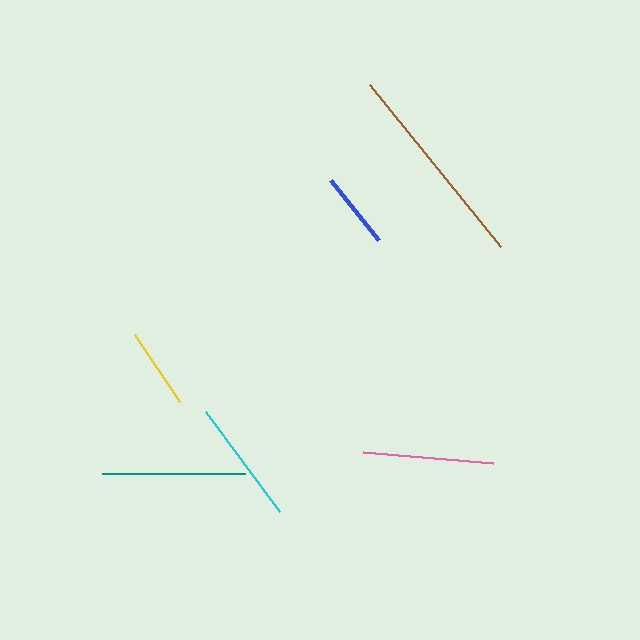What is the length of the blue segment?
The blue segment is approximately 77 pixels long.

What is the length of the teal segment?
The teal segment is approximately 143 pixels long.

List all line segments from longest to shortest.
From longest to shortest: brown, teal, pink, cyan, yellow, blue.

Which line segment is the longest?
The brown line is the longest at approximately 209 pixels.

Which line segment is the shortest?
The blue line is the shortest at approximately 77 pixels.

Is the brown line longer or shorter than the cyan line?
The brown line is longer than the cyan line.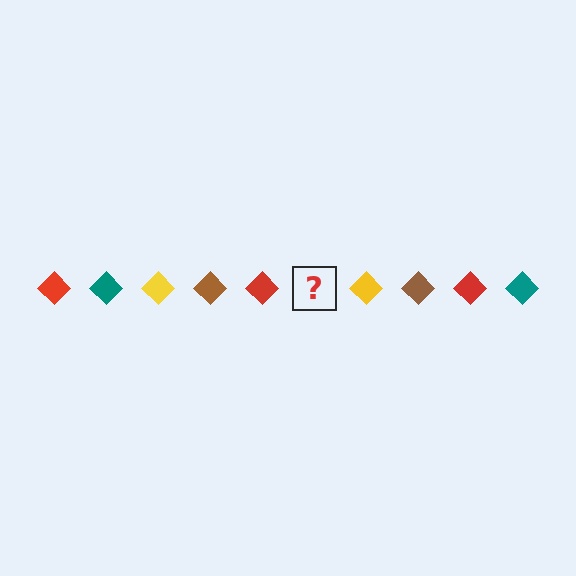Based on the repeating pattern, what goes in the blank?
The blank should be a teal diamond.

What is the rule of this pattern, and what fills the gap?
The rule is that the pattern cycles through red, teal, yellow, brown diamonds. The gap should be filled with a teal diamond.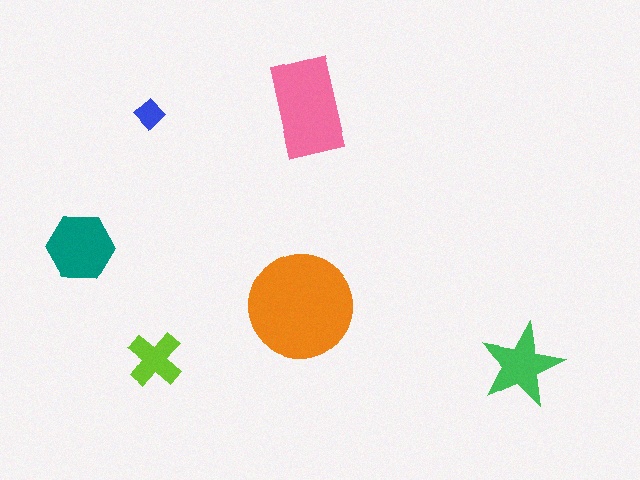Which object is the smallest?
The blue diamond.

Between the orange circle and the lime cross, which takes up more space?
The orange circle.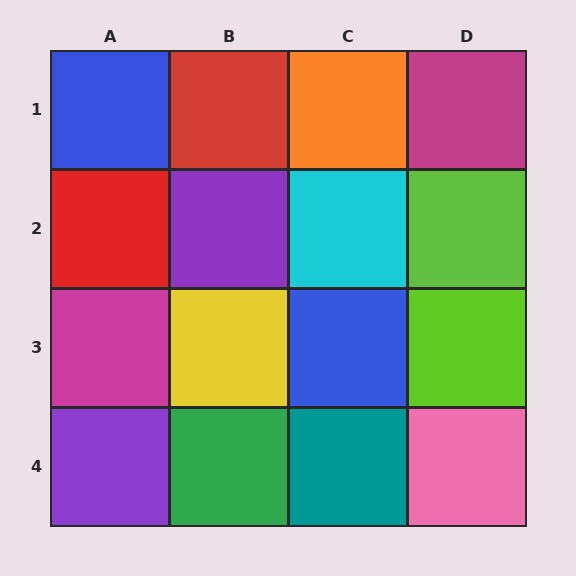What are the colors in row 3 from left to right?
Magenta, yellow, blue, lime.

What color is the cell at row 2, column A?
Red.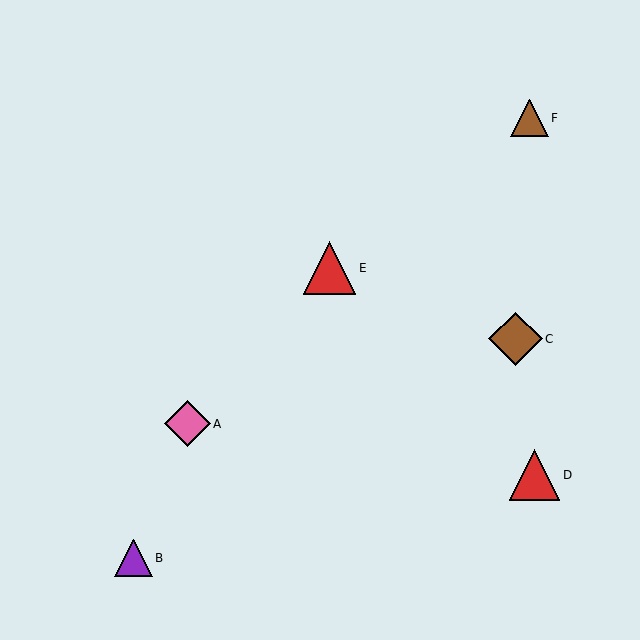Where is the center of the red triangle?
The center of the red triangle is at (330, 268).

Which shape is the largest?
The brown diamond (labeled C) is the largest.